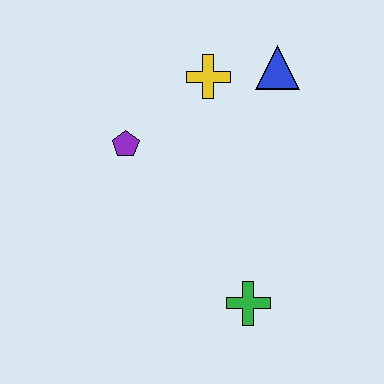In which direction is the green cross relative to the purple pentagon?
The green cross is below the purple pentagon.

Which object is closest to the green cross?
The purple pentagon is closest to the green cross.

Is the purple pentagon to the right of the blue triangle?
No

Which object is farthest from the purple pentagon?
The green cross is farthest from the purple pentagon.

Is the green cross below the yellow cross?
Yes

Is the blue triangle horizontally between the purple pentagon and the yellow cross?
No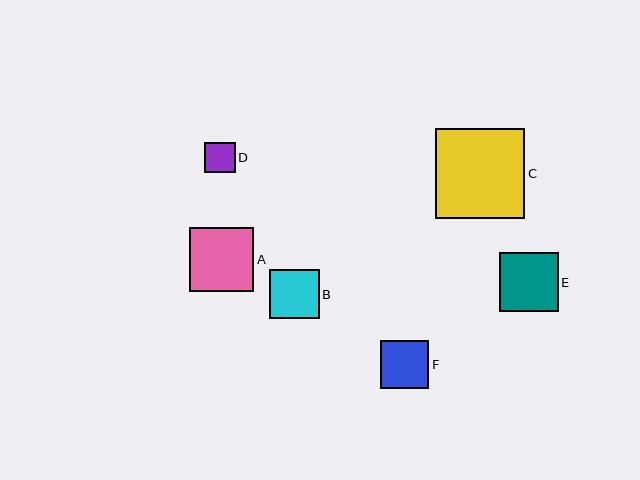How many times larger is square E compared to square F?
Square E is approximately 1.2 times the size of square F.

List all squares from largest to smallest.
From largest to smallest: C, A, E, B, F, D.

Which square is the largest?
Square C is the largest with a size of approximately 89 pixels.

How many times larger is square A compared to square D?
Square A is approximately 2.1 times the size of square D.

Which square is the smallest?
Square D is the smallest with a size of approximately 31 pixels.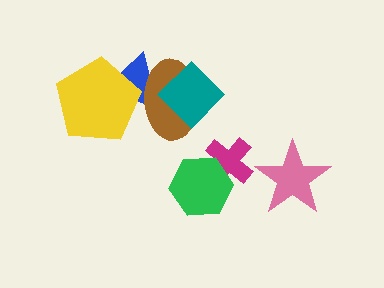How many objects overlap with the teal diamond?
2 objects overlap with the teal diamond.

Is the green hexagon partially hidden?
No, no other shape covers it.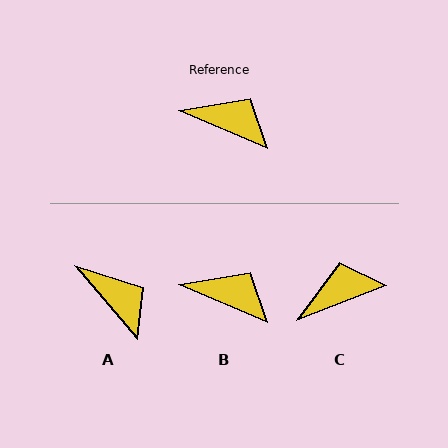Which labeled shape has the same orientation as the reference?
B.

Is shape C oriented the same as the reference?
No, it is off by about 45 degrees.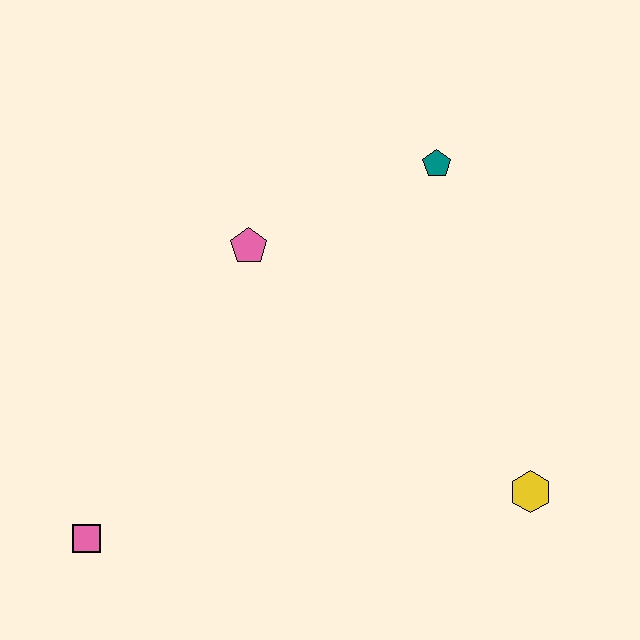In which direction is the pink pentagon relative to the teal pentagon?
The pink pentagon is to the left of the teal pentagon.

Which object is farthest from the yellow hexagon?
The pink square is farthest from the yellow hexagon.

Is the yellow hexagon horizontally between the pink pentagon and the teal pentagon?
No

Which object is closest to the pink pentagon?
The teal pentagon is closest to the pink pentagon.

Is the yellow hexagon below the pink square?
No